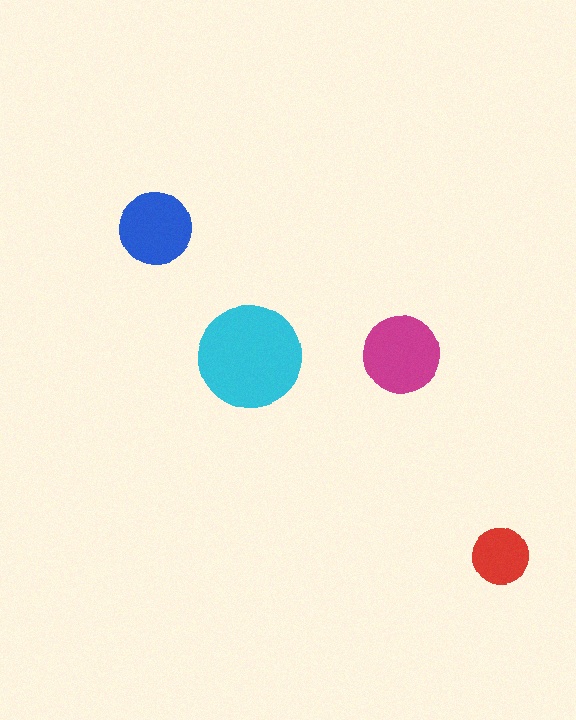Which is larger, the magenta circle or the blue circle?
The magenta one.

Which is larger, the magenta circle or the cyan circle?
The cyan one.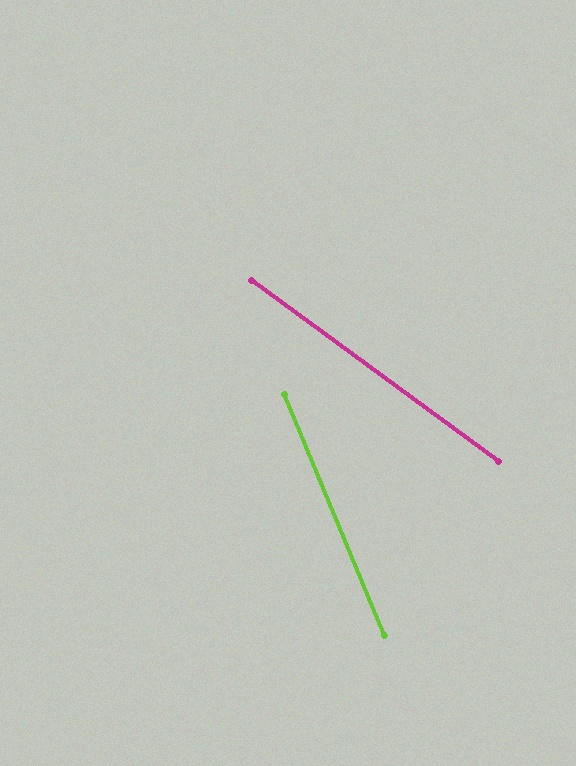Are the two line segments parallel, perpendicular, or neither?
Neither parallel nor perpendicular — they differ by about 31°.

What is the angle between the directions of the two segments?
Approximately 31 degrees.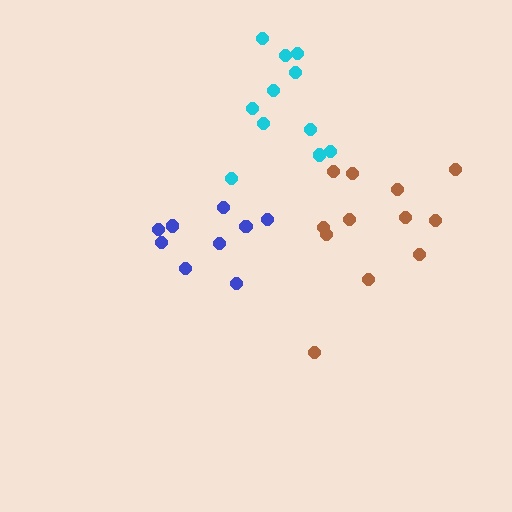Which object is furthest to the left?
The blue cluster is leftmost.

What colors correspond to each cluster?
The clusters are colored: brown, blue, cyan.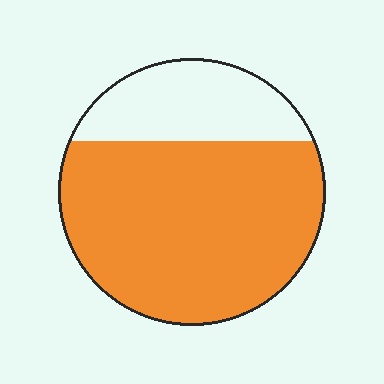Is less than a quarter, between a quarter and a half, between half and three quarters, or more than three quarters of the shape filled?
Between half and three quarters.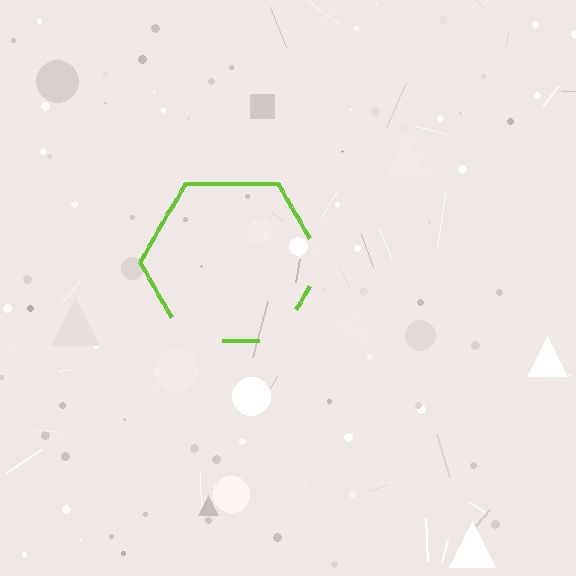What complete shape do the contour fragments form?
The contour fragments form a hexagon.